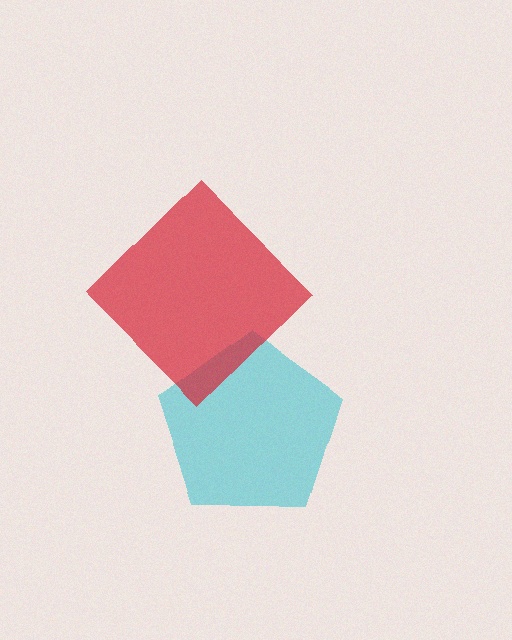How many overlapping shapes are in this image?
There are 2 overlapping shapes in the image.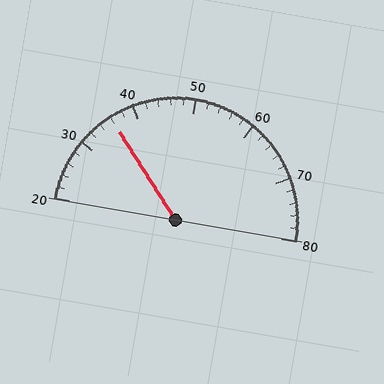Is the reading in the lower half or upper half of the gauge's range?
The reading is in the lower half of the range (20 to 80).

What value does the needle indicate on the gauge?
The needle indicates approximately 36.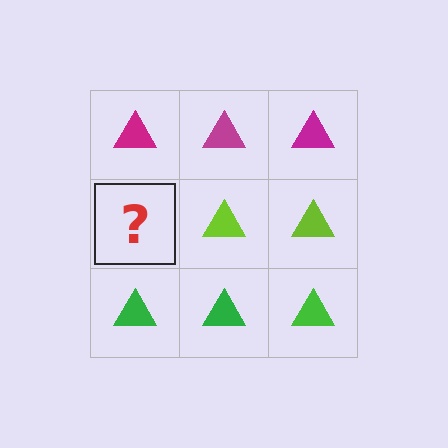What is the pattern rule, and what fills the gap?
The rule is that each row has a consistent color. The gap should be filled with a lime triangle.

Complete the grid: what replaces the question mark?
The question mark should be replaced with a lime triangle.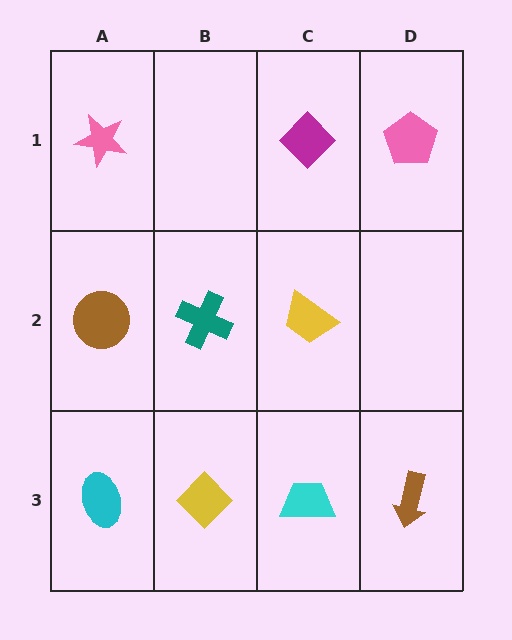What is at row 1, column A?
A pink star.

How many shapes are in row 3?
4 shapes.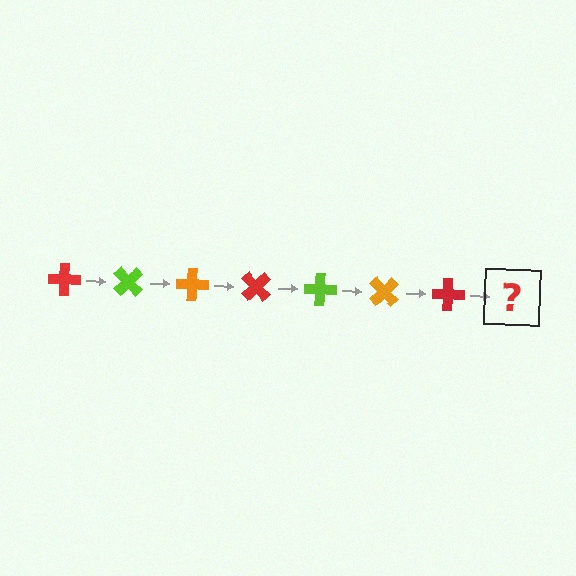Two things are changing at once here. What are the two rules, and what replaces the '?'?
The two rules are that it rotates 45 degrees each step and the color cycles through red, lime, and orange. The '?' should be a lime cross, rotated 315 degrees from the start.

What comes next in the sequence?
The next element should be a lime cross, rotated 315 degrees from the start.